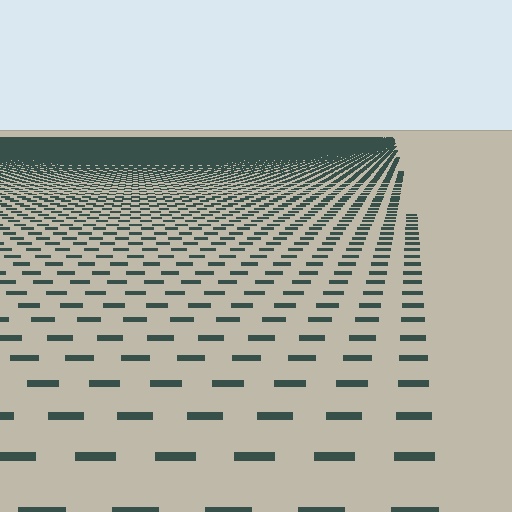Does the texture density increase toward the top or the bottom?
Density increases toward the top.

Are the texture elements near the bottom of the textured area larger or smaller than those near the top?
Larger. Near the bottom, elements are closer to the viewer and appear at a bigger on-screen size.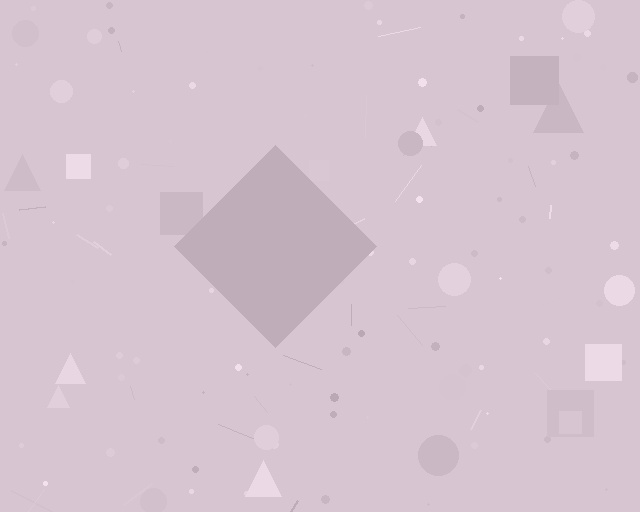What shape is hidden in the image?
A diamond is hidden in the image.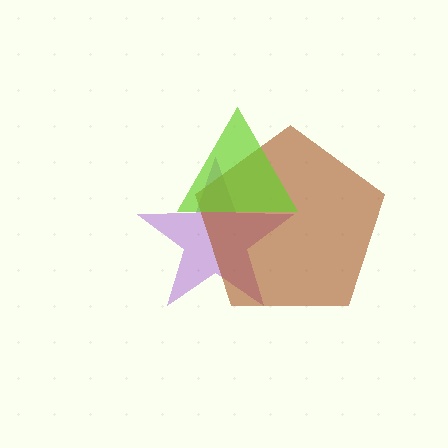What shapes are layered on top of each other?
The layered shapes are: a purple star, a brown pentagon, a lime triangle.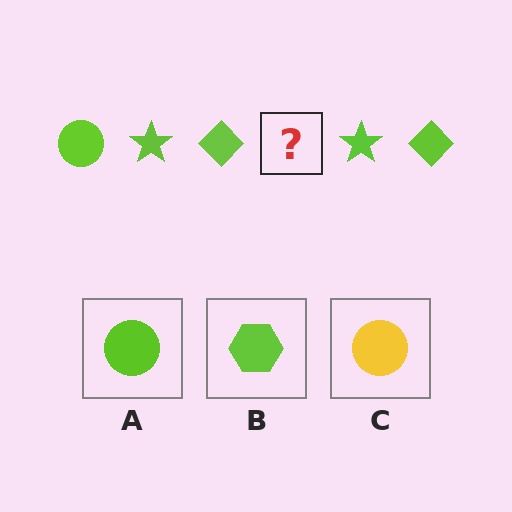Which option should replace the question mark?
Option A.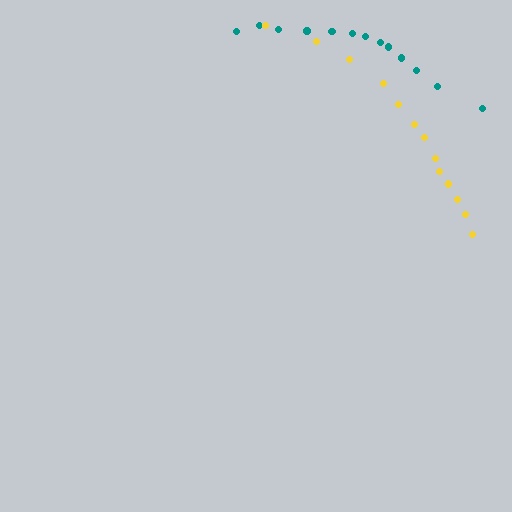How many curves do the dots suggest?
There are 2 distinct paths.